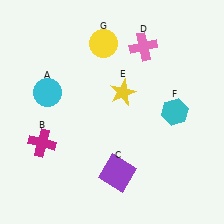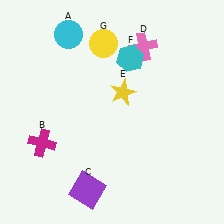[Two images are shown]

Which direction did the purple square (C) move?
The purple square (C) moved left.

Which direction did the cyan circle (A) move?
The cyan circle (A) moved up.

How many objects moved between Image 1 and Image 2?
3 objects moved between the two images.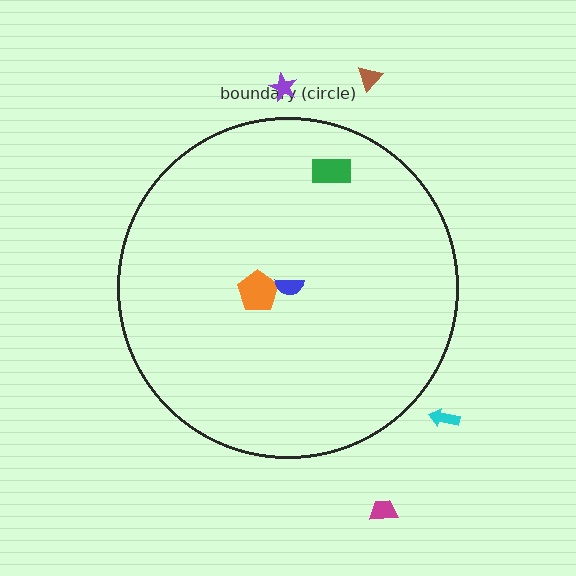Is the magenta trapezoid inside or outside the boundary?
Outside.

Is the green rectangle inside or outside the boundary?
Inside.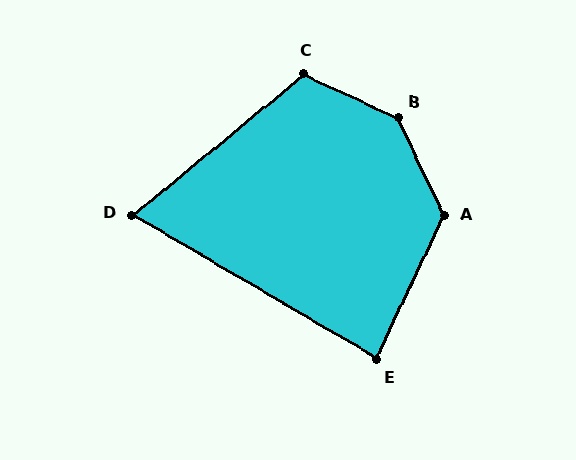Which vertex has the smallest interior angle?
D, at approximately 70 degrees.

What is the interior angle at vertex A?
Approximately 130 degrees (obtuse).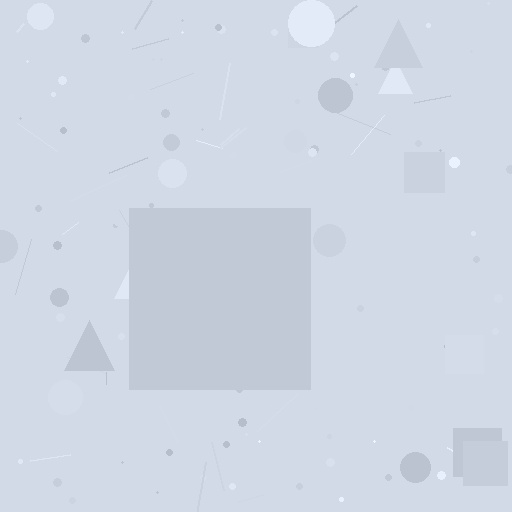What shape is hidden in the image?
A square is hidden in the image.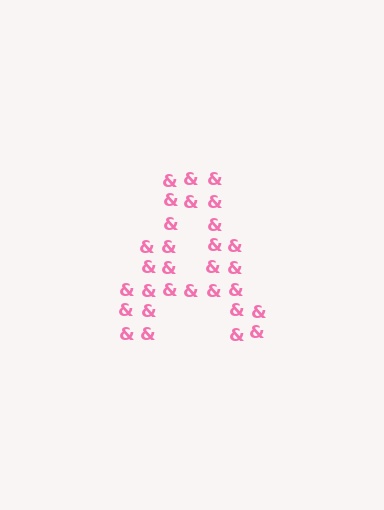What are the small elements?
The small elements are ampersands.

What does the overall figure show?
The overall figure shows the letter A.